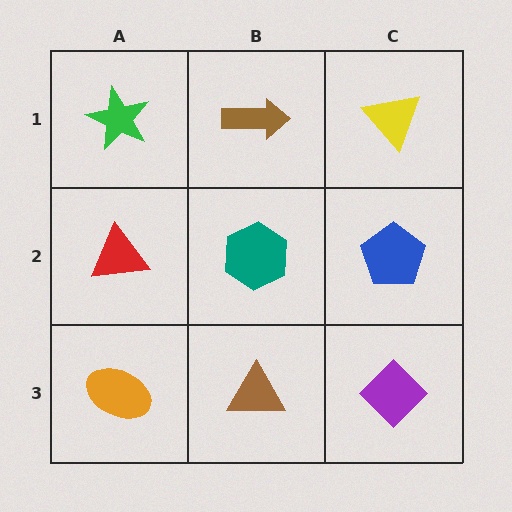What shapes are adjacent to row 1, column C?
A blue pentagon (row 2, column C), a brown arrow (row 1, column B).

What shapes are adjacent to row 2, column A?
A green star (row 1, column A), an orange ellipse (row 3, column A), a teal hexagon (row 2, column B).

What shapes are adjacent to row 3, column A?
A red triangle (row 2, column A), a brown triangle (row 3, column B).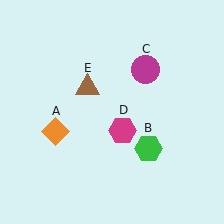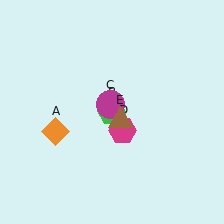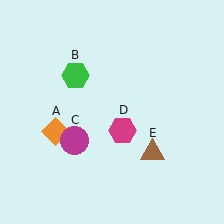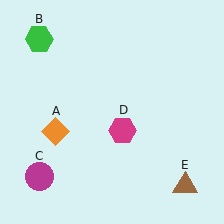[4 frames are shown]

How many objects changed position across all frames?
3 objects changed position: green hexagon (object B), magenta circle (object C), brown triangle (object E).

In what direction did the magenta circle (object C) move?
The magenta circle (object C) moved down and to the left.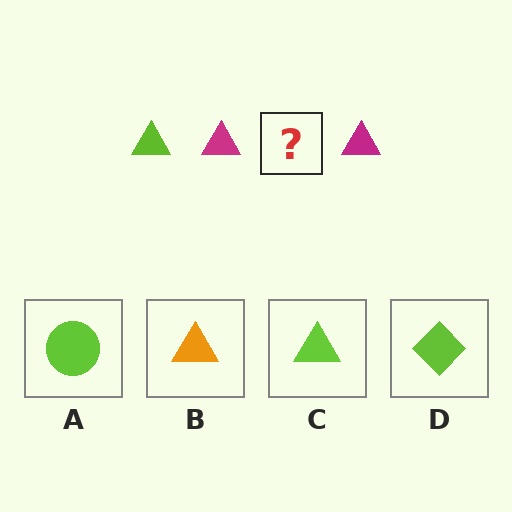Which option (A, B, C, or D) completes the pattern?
C.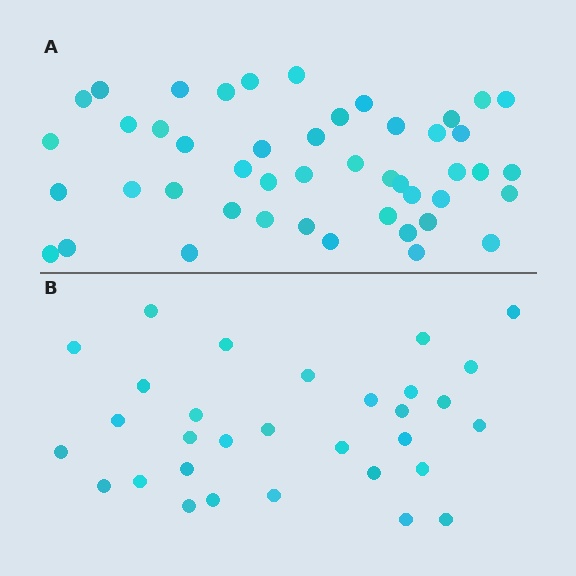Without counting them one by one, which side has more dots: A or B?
Region A (the top region) has more dots.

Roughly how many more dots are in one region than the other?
Region A has approximately 15 more dots than region B.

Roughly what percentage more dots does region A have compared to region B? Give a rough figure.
About 50% more.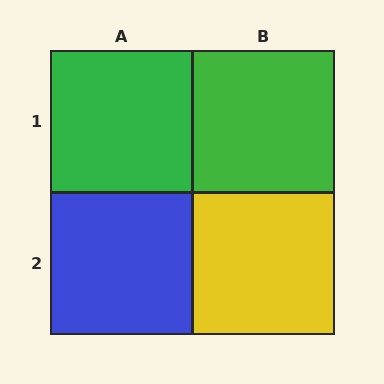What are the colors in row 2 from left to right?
Blue, yellow.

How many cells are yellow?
1 cell is yellow.